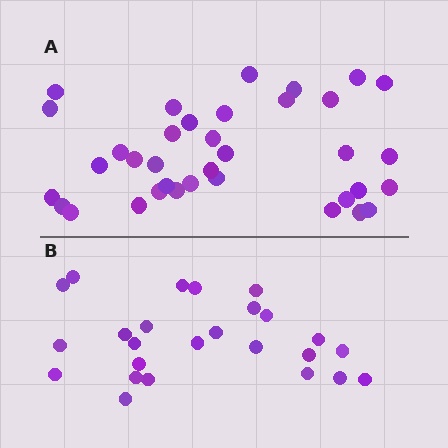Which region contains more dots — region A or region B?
Region A (the top region) has more dots.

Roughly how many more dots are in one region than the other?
Region A has roughly 12 or so more dots than region B.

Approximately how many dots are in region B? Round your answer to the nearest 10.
About 20 dots. (The exact count is 25, which rounds to 20.)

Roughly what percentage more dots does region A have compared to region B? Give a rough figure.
About 45% more.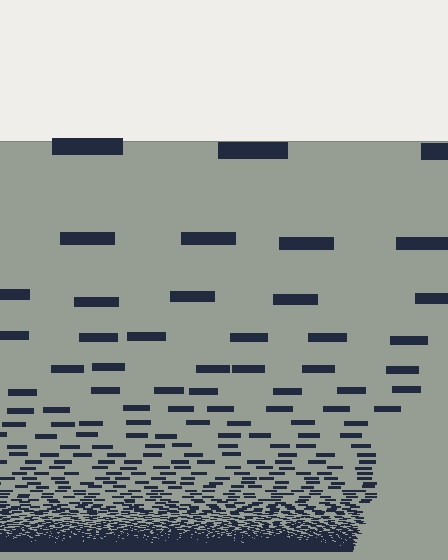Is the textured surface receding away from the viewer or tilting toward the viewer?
The surface appears to tilt toward the viewer. Texture elements get larger and sparser toward the top.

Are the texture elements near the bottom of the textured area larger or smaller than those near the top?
Smaller. The gradient is inverted — elements near the bottom are smaller and denser.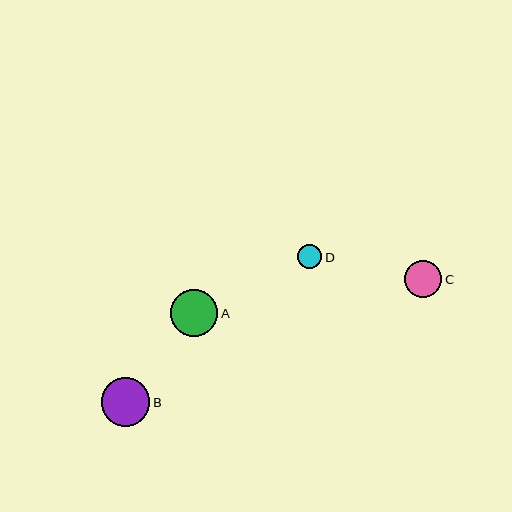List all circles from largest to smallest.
From largest to smallest: B, A, C, D.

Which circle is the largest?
Circle B is the largest with a size of approximately 49 pixels.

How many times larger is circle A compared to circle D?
Circle A is approximately 2.0 times the size of circle D.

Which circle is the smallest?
Circle D is the smallest with a size of approximately 24 pixels.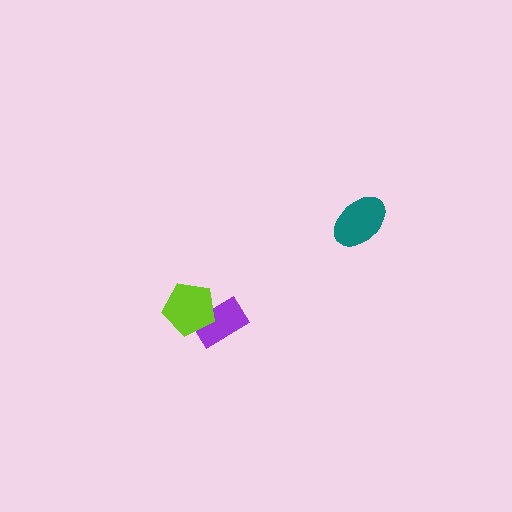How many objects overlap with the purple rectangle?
1 object overlaps with the purple rectangle.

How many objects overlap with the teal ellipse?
0 objects overlap with the teal ellipse.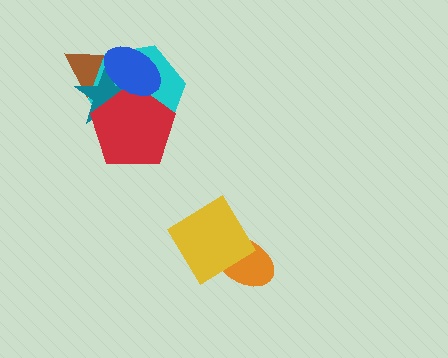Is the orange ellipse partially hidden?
Yes, it is partially covered by another shape.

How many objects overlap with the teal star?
4 objects overlap with the teal star.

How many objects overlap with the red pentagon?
3 objects overlap with the red pentagon.